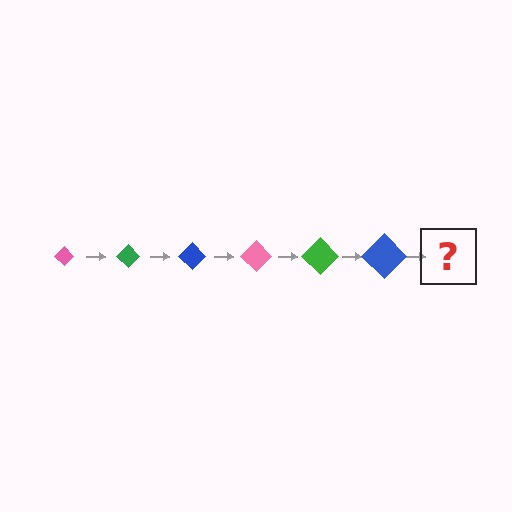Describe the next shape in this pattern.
It should be a pink diamond, larger than the previous one.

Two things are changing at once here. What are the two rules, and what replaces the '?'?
The two rules are that the diamond grows larger each step and the color cycles through pink, green, and blue. The '?' should be a pink diamond, larger than the previous one.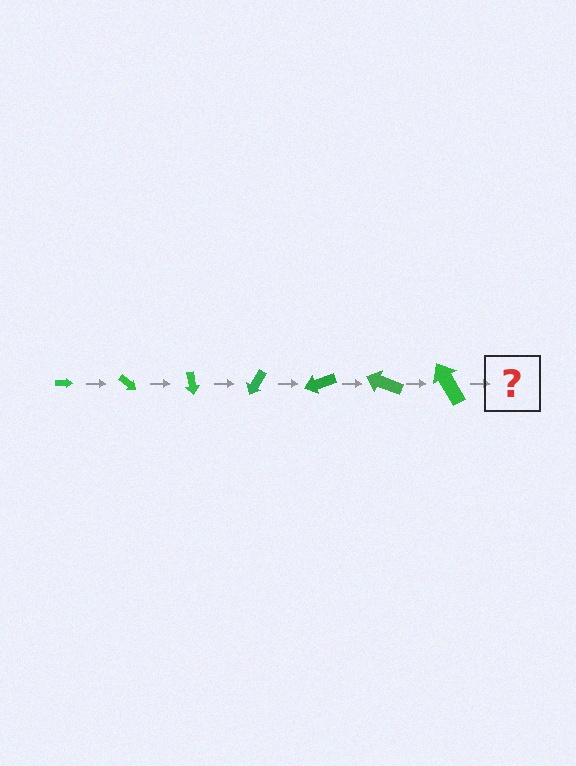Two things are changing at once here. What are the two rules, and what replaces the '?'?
The two rules are that the arrow grows larger each step and it rotates 40 degrees each step. The '?' should be an arrow, larger than the previous one and rotated 280 degrees from the start.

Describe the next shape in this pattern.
It should be an arrow, larger than the previous one and rotated 280 degrees from the start.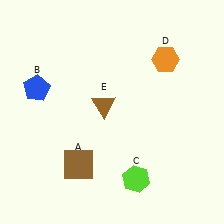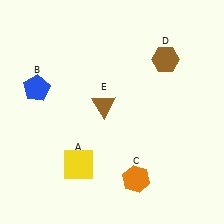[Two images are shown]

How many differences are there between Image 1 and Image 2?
There are 3 differences between the two images.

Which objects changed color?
A changed from brown to yellow. C changed from lime to orange. D changed from orange to brown.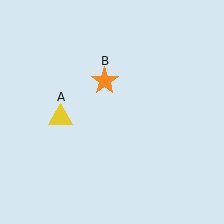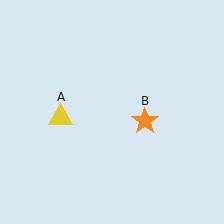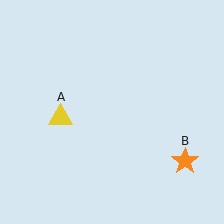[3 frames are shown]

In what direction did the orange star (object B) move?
The orange star (object B) moved down and to the right.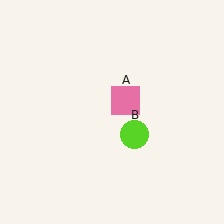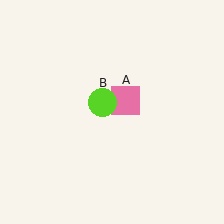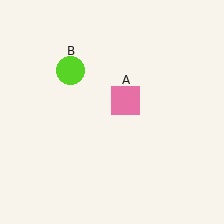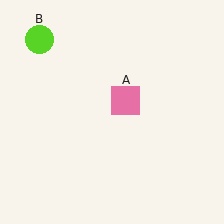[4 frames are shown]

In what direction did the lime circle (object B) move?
The lime circle (object B) moved up and to the left.